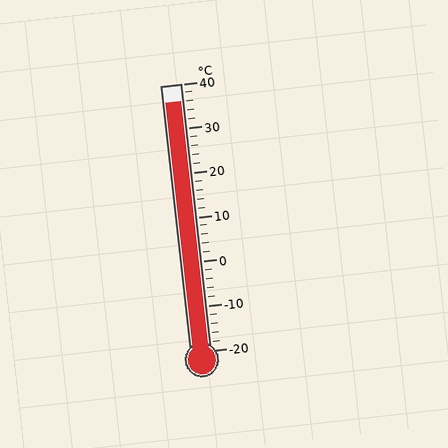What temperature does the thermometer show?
The thermometer shows approximately 36°C.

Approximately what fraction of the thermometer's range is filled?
The thermometer is filled to approximately 95% of its range.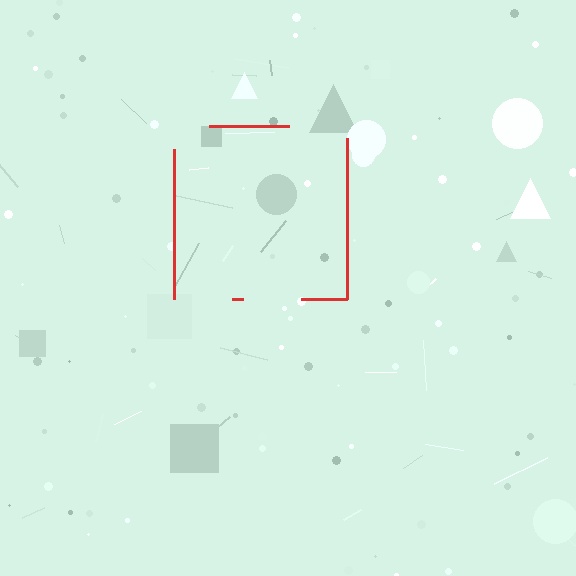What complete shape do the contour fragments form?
The contour fragments form a square.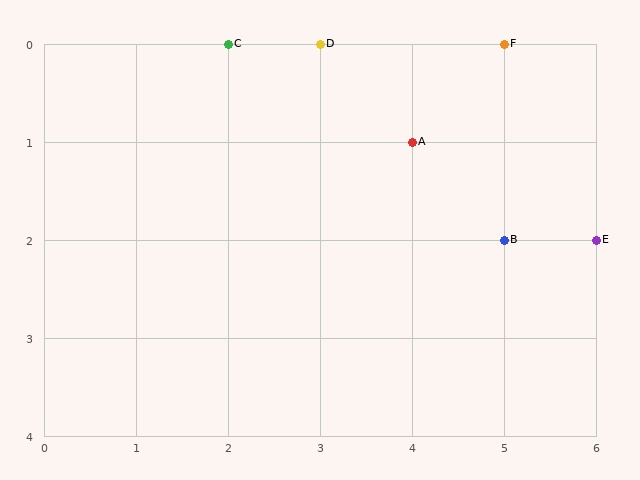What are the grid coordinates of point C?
Point C is at grid coordinates (2, 0).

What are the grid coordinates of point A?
Point A is at grid coordinates (4, 1).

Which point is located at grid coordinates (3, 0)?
Point D is at (3, 0).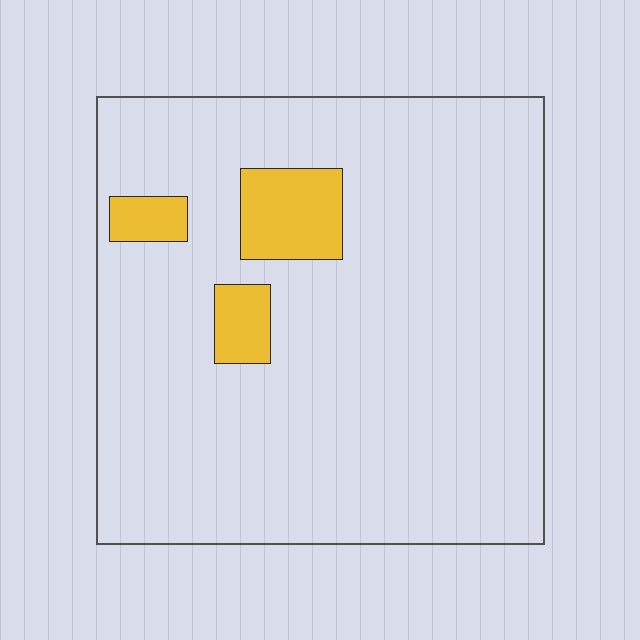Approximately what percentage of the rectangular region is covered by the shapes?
Approximately 10%.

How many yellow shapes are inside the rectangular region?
3.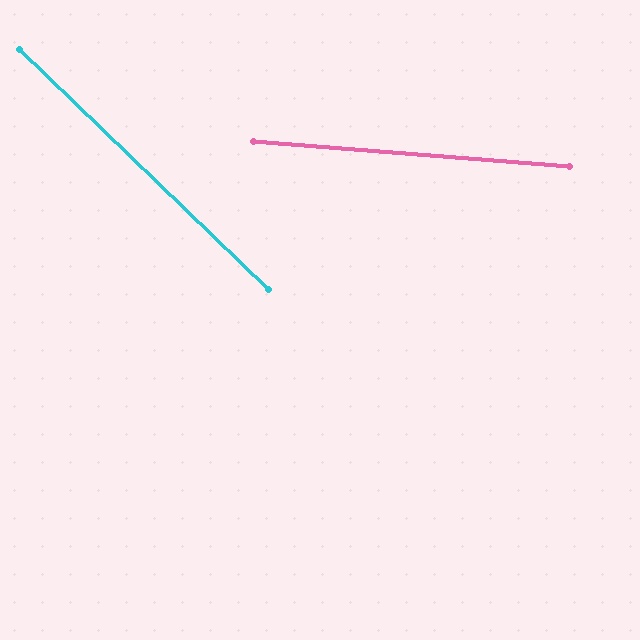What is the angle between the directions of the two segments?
Approximately 40 degrees.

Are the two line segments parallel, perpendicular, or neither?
Neither parallel nor perpendicular — they differ by about 40°.